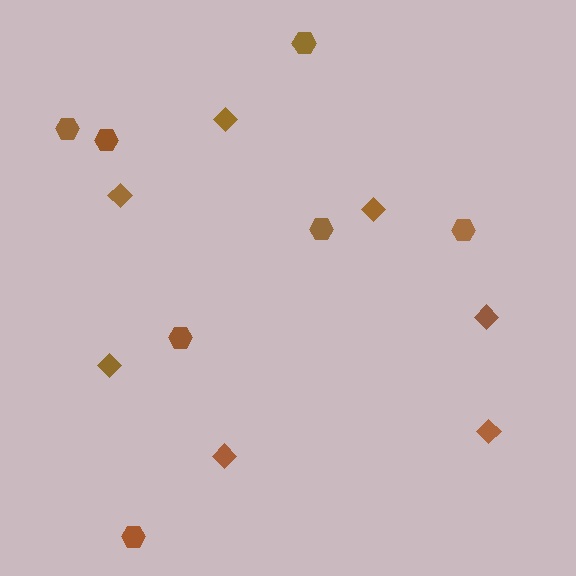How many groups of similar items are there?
There are 2 groups: one group of diamonds (7) and one group of hexagons (7).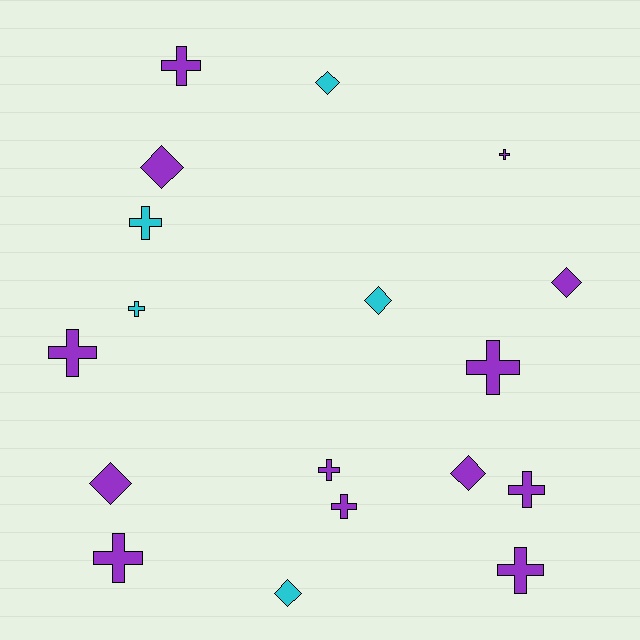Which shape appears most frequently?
Cross, with 11 objects.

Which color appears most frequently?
Purple, with 13 objects.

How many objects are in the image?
There are 18 objects.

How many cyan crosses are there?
There are 2 cyan crosses.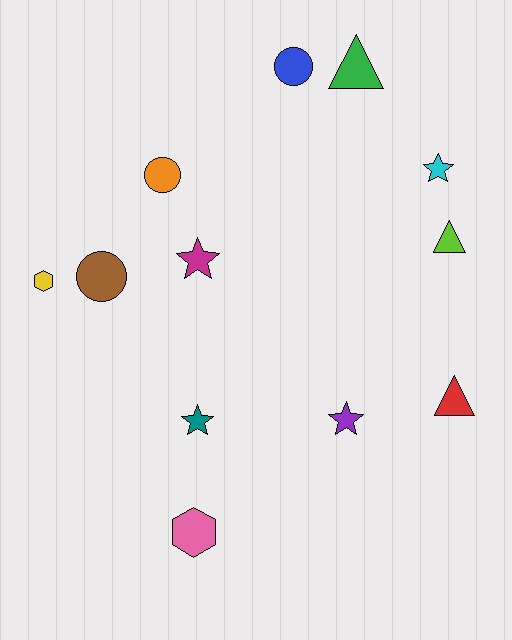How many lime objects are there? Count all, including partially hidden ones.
There is 1 lime object.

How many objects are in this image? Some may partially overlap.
There are 12 objects.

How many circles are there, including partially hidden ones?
There are 3 circles.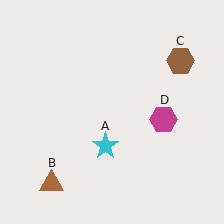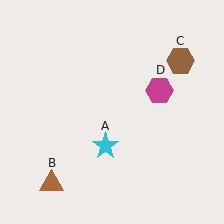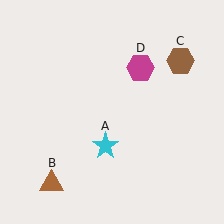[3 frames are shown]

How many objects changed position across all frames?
1 object changed position: magenta hexagon (object D).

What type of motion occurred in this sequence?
The magenta hexagon (object D) rotated counterclockwise around the center of the scene.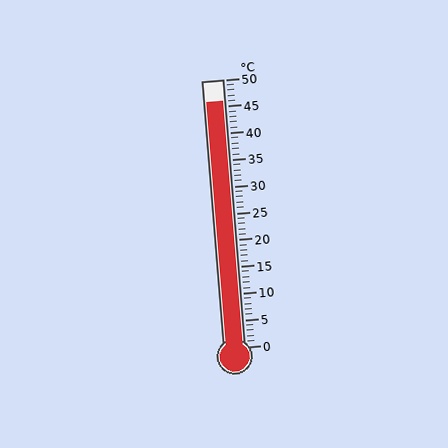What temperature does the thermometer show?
The thermometer shows approximately 46°C.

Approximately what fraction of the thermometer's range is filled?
The thermometer is filled to approximately 90% of its range.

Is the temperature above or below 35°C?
The temperature is above 35°C.